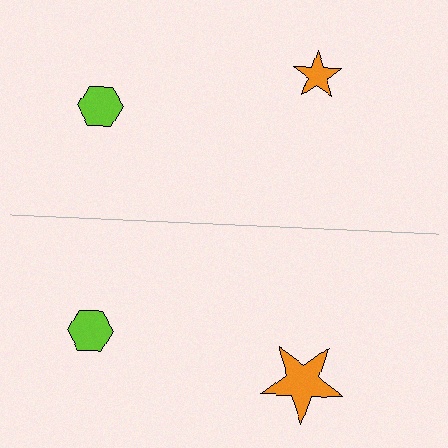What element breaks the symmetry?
The orange star on the bottom side has a different size than its mirror counterpart.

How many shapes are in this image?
There are 4 shapes in this image.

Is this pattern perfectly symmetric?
No, the pattern is not perfectly symmetric. The orange star on the bottom side has a different size than its mirror counterpart.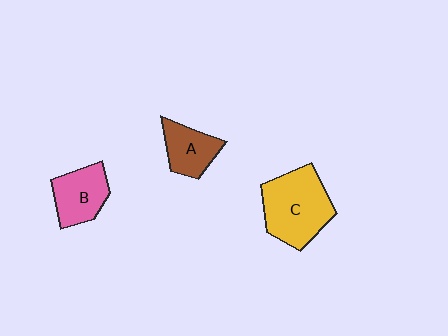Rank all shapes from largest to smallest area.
From largest to smallest: C (yellow), B (pink), A (brown).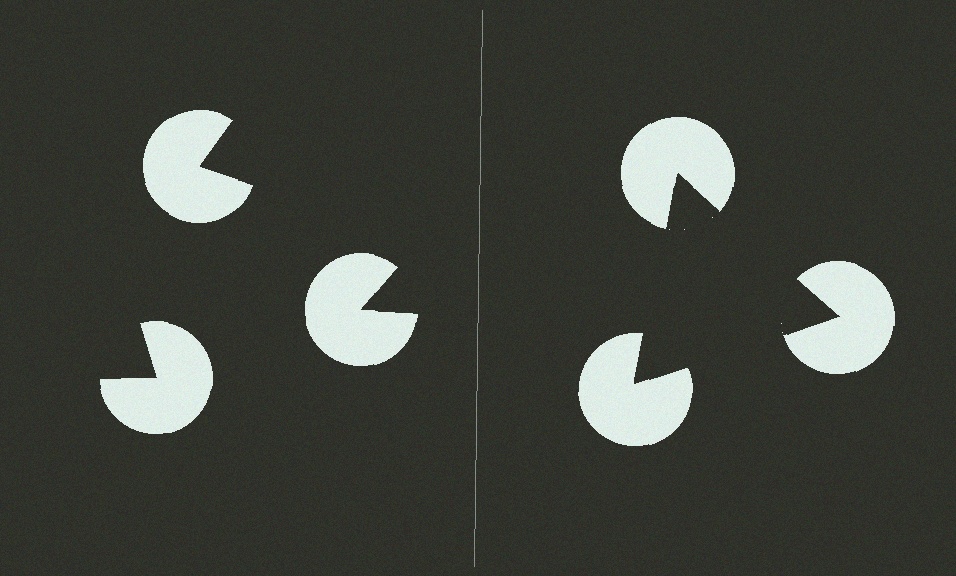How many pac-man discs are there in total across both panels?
6 — 3 on each side.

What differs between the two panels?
The pac-man discs are positioned identically on both sides; only the wedge orientations differ. On the right they align to a triangle; on the left they are misaligned.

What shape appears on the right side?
An illusory triangle.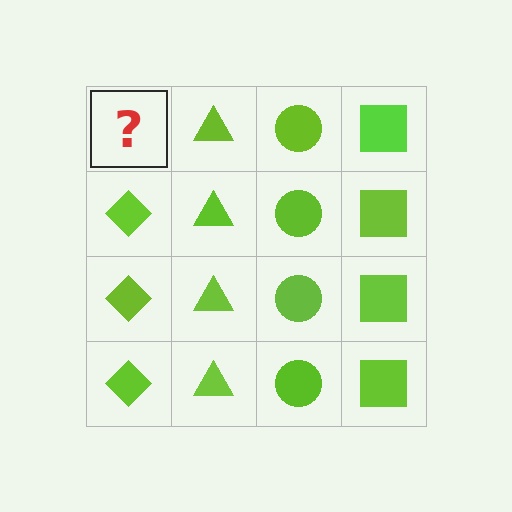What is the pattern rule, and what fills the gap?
The rule is that each column has a consistent shape. The gap should be filled with a lime diamond.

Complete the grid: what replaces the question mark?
The question mark should be replaced with a lime diamond.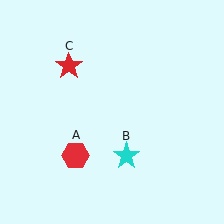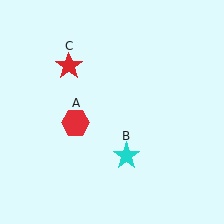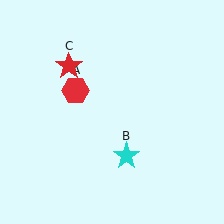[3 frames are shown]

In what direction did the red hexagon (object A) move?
The red hexagon (object A) moved up.